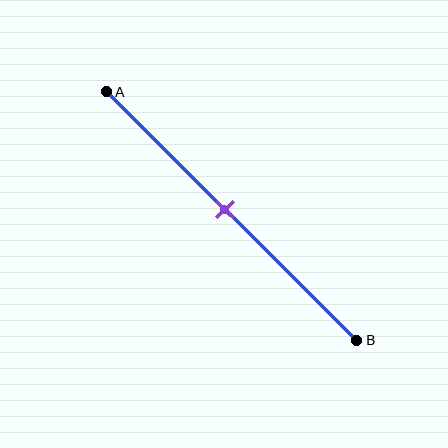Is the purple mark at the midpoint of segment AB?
Yes, the mark is approximately at the midpoint.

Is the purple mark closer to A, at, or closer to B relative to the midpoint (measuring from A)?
The purple mark is approximately at the midpoint of segment AB.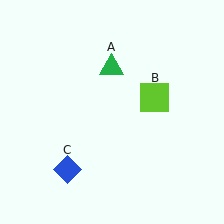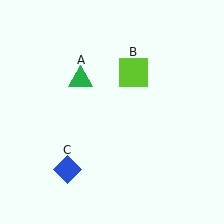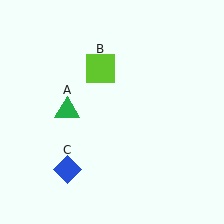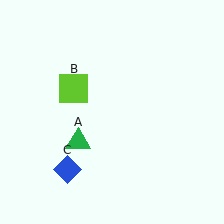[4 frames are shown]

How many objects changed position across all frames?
2 objects changed position: green triangle (object A), lime square (object B).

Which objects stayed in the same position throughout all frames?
Blue diamond (object C) remained stationary.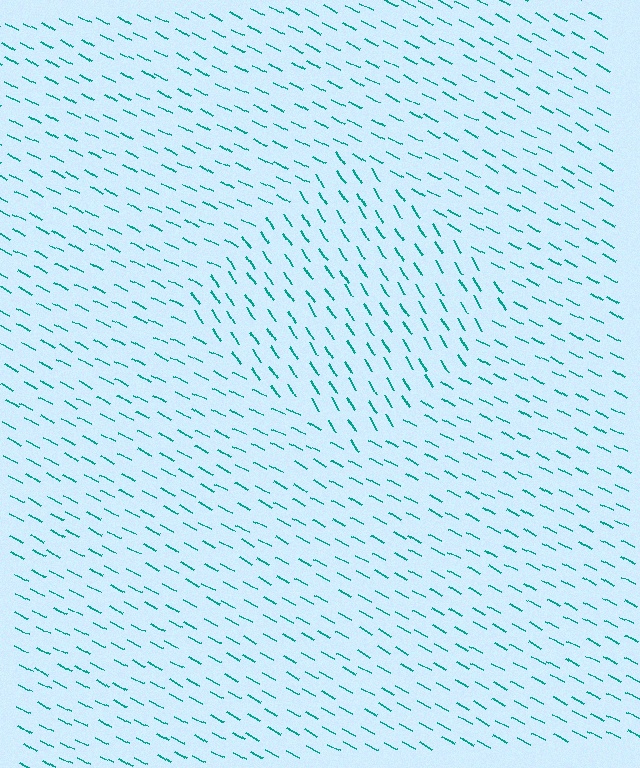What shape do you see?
I see a diamond.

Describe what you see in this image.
The image is filled with small teal line segments. A diamond region in the image has lines oriented differently from the surrounding lines, creating a visible texture boundary.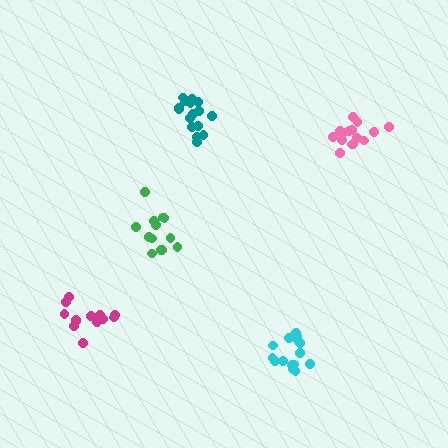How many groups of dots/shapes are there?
There are 5 groups.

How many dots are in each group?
Group 1: 15 dots, Group 2: 16 dots, Group 3: 15 dots, Group 4: 13 dots, Group 5: 13 dots (72 total).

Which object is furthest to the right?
The pink cluster is rightmost.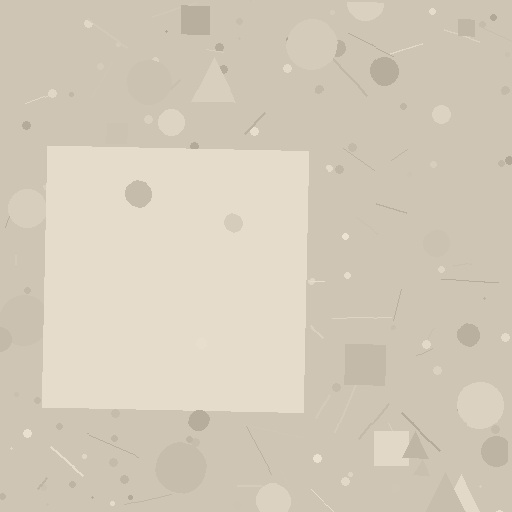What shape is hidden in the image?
A square is hidden in the image.